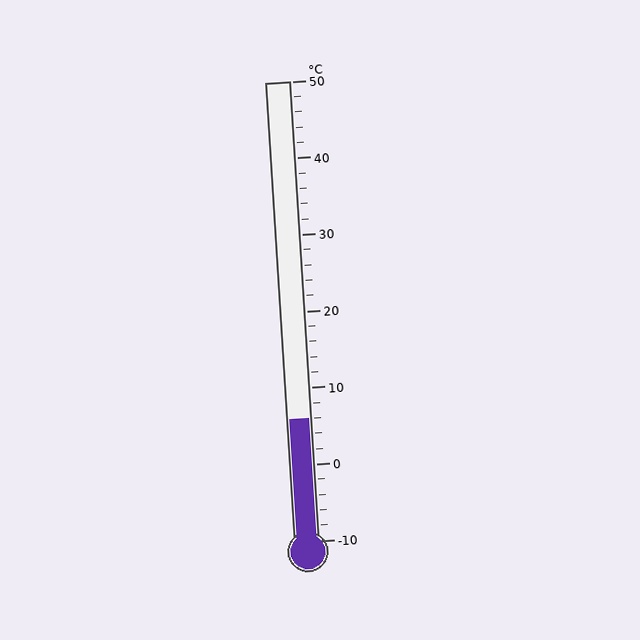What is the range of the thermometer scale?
The thermometer scale ranges from -10°C to 50°C.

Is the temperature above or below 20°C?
The temperature is below 20°C.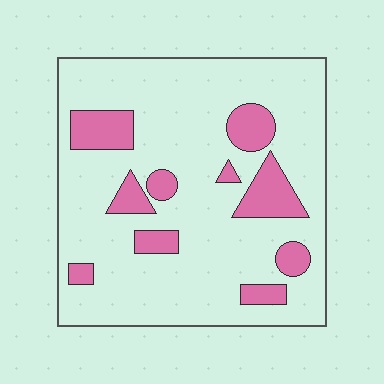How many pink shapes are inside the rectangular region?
10.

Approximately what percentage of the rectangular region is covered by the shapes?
Approximately 20%.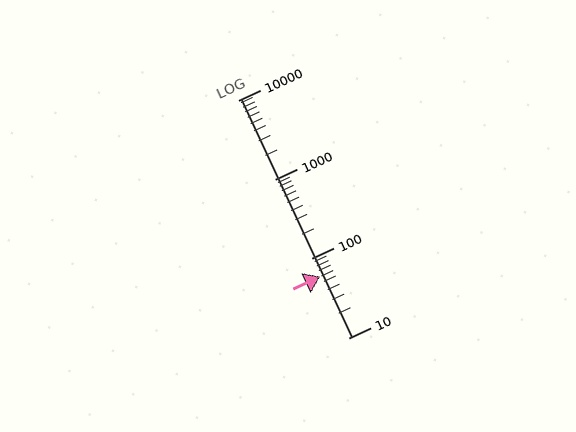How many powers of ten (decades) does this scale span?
The scale spans 3 decades, from 10 to 10000.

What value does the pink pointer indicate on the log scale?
The pointer indicates approximately 60.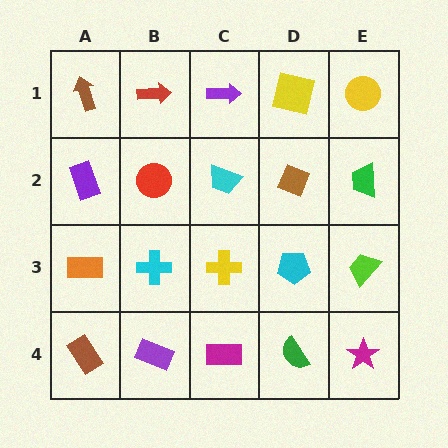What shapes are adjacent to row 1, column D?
A brown diamond (row 2, column D), a purple arrow (row 1, column C), a yellow circle (row 1, column E).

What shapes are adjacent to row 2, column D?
A yellow square (row 1, column D), a cyan pentagon (row 3, column D), a cyan trapezoid (row 2, column C), a green trapezoid (row 2, column E).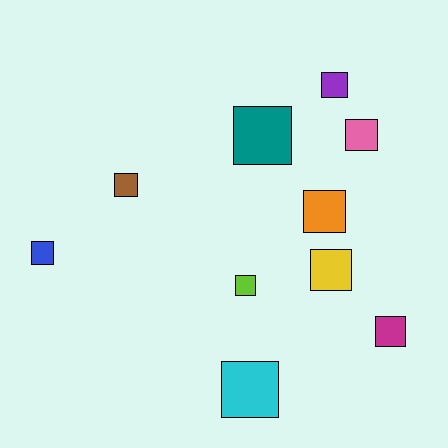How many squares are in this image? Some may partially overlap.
There are 10 squares.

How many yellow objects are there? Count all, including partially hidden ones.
There is 1 yellow object.